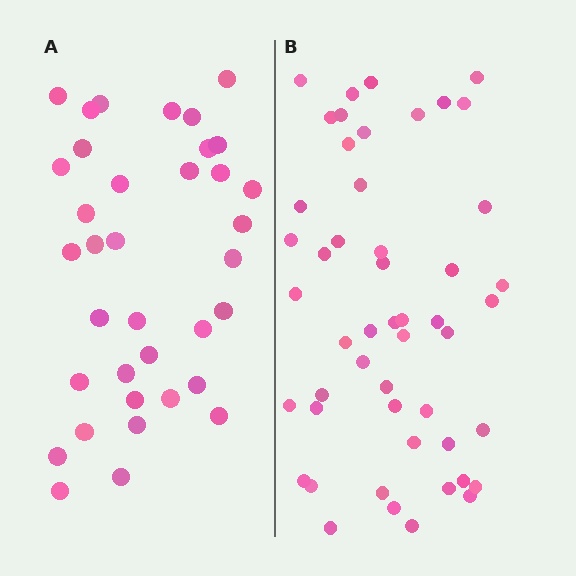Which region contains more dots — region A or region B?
Region B (the right region) has more dots.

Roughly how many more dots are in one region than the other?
Region B has approximately 15 more dots than region A.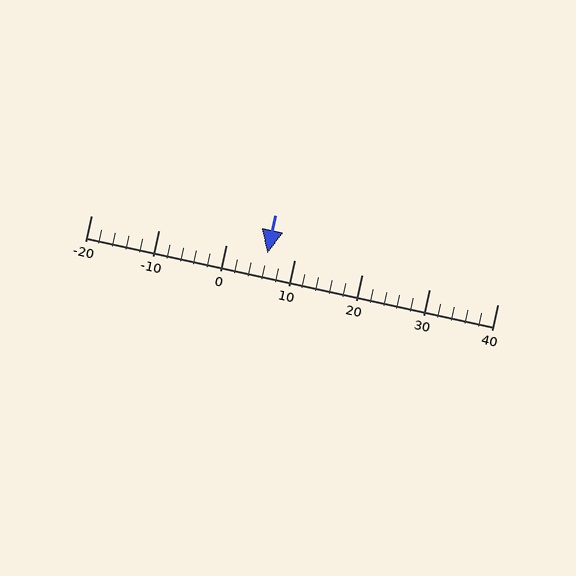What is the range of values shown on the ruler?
The ruler shows values from -20 to 40.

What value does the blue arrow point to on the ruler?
The blue arrow points to approximately 6.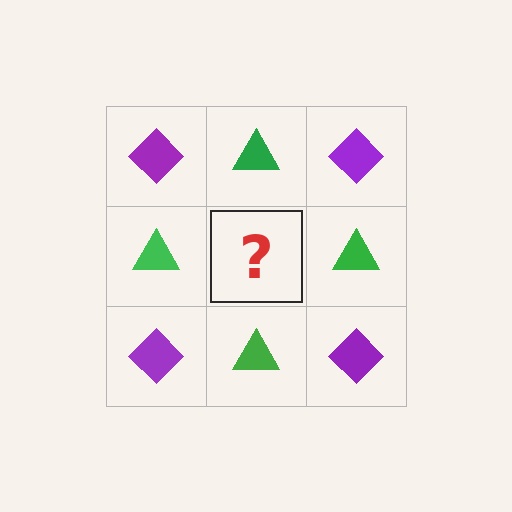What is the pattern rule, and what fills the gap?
The rule is that it alternates purple diamond and green triangle in a checkerboard pattern. The gap should be filled with a purple diamond.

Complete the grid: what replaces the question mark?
The question mark should be replaced with a purple diamond.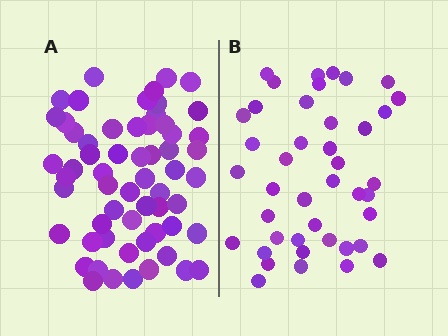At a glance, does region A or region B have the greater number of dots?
Region A (the left region) has more dots.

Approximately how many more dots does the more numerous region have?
Region A has approximately 20 more dots than region B.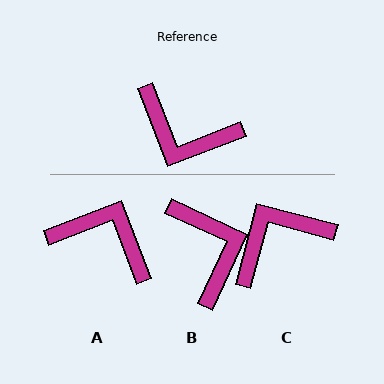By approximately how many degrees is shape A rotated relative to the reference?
Approximately 180 degrees counter-clockwise.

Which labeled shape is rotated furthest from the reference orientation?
A, about 180 degrees away.